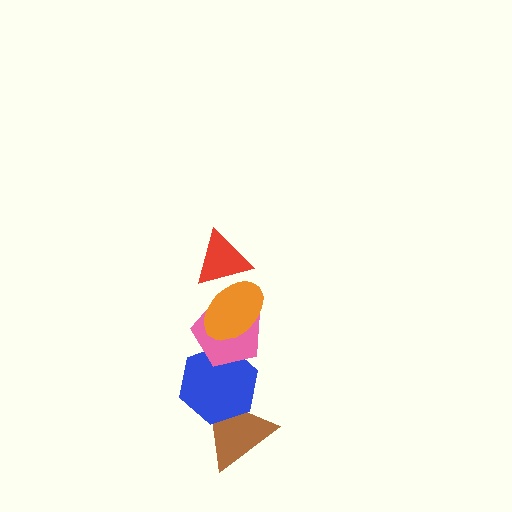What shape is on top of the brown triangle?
The blue hexagon is on top of the brown triangle.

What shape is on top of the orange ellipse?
The red triangle is on top of the orange ellipse.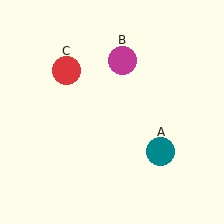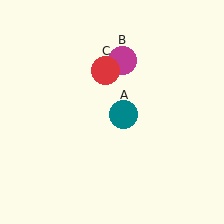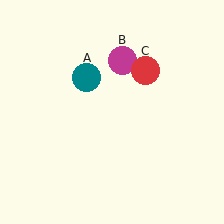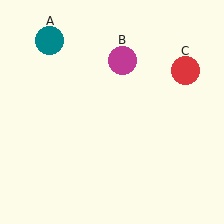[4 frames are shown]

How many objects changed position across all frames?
2 objects changed position: teal circle (object A), red circle (object C).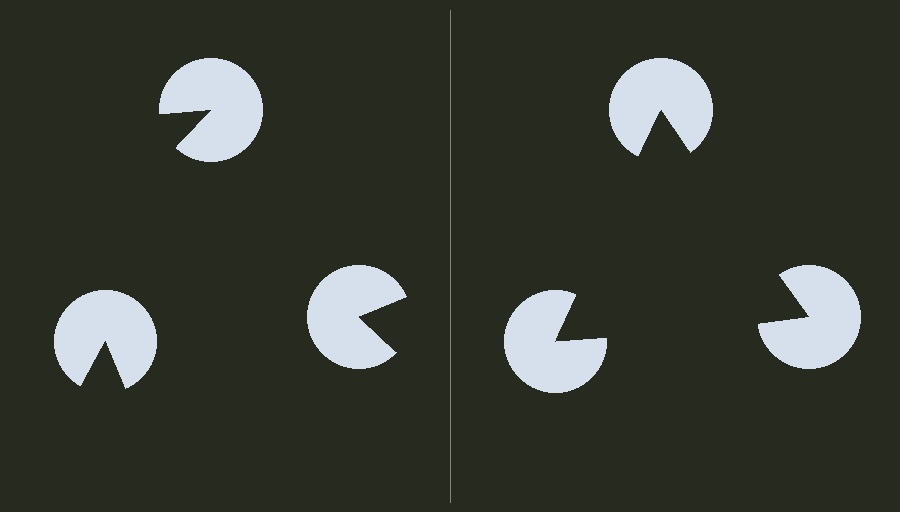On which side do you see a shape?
An illusory triangle appears on the right side. On the left side the wedge cuts are rotated, so no coherent shape forms.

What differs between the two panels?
The pac-man discs are positioned identically on both sides; only the wedge orientations differ. On the right they align to a triangle; on the left they are misaligned.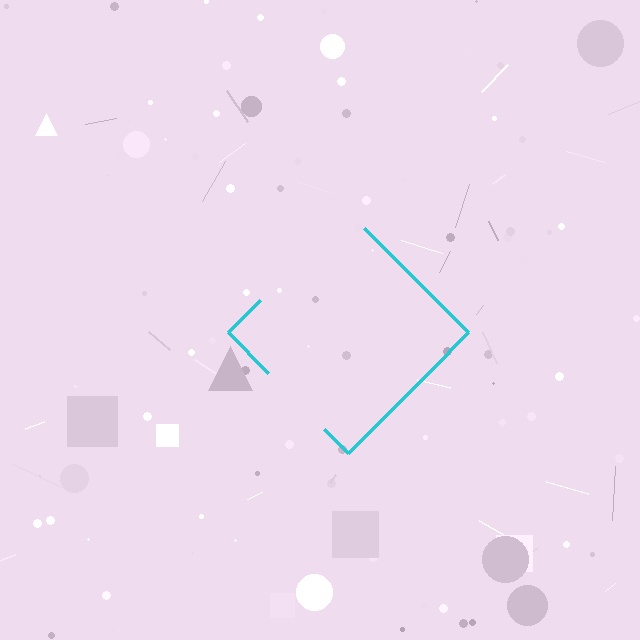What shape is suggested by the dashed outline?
The dashed outline suggests a diamond.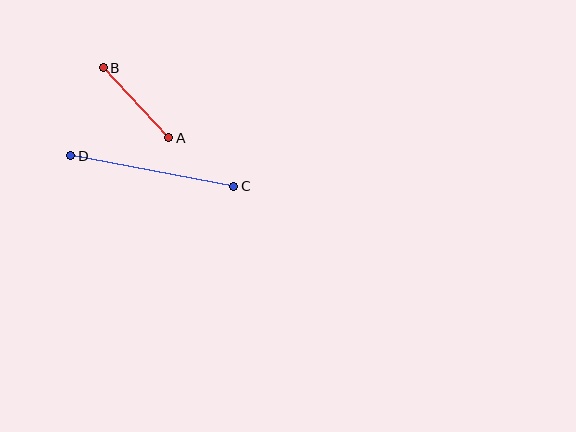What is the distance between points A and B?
The distance is approximately 96 pixels.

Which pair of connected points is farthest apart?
Points C and D are farthest apart.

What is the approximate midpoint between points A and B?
The midpoint is at approximately (136, 103) pixels.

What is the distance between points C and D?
The distance is approximately 166 pixels.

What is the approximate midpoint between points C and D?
The midpoint is at approximately (152, 171) pixels.